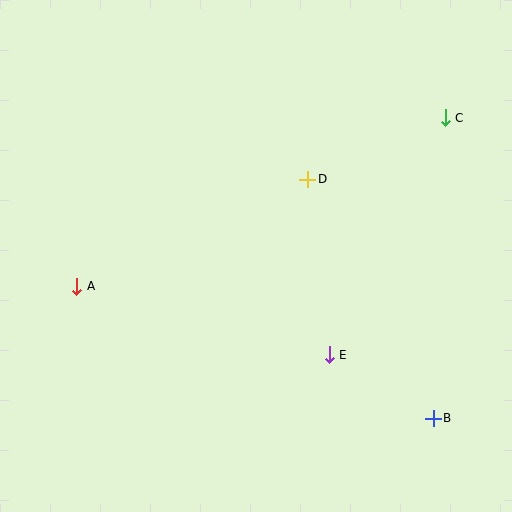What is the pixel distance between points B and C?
The distance between B and C is 301 pixels.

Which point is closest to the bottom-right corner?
Point B is closest to the bottom-right corner.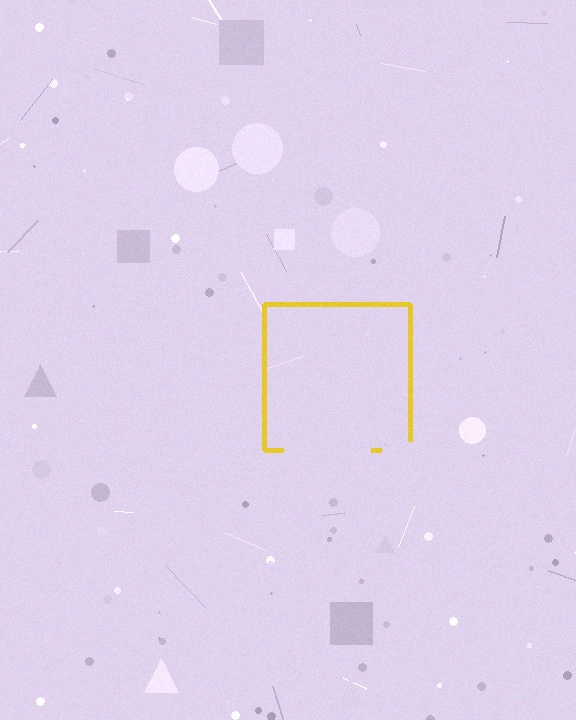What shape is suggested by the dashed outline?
The dashed outline suggests a square.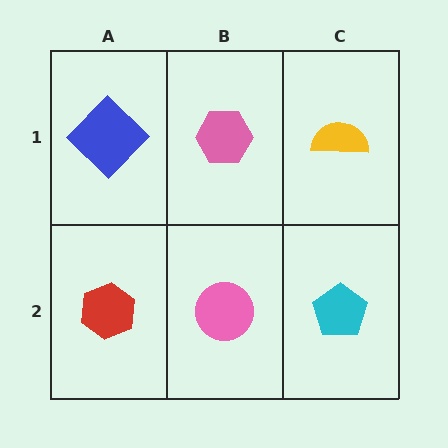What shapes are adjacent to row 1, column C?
A cyan pentagon (row 2, column C), a pink hexagon (row 1, column B).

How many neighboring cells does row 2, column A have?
2.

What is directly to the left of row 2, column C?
A pink circle.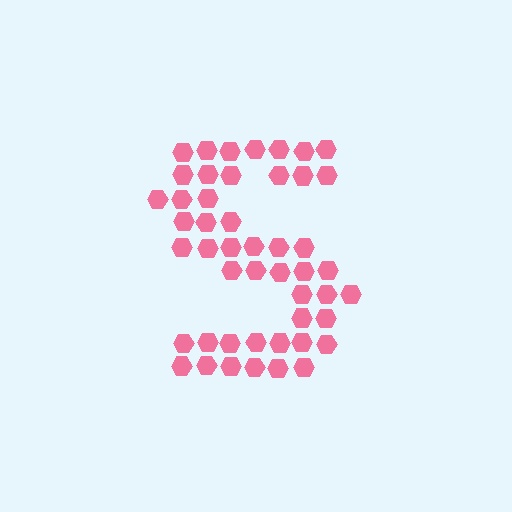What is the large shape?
The large shape is the letter S.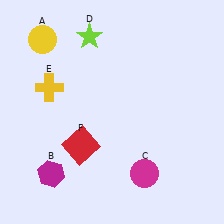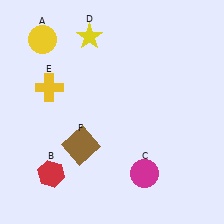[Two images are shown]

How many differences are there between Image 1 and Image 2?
There are 3 differences between the two images.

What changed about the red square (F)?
In Image 1, F is red. In Image 2, it changed to brown.